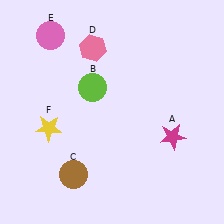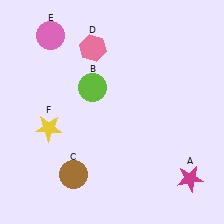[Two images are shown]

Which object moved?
The magenta star (A) moved down.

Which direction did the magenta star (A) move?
The magenta star (A) moved down.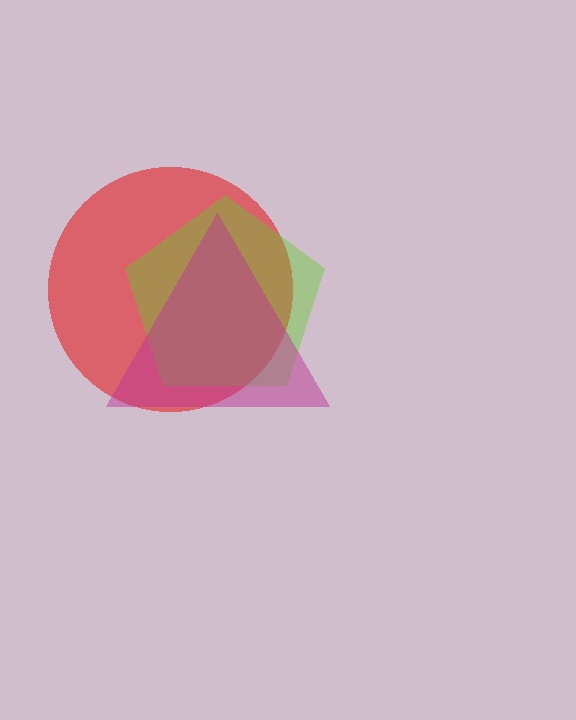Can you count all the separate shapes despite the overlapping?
Yes, there are 3 separate shapes.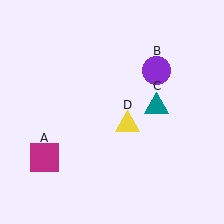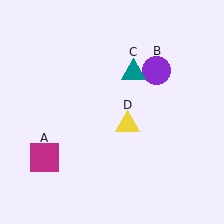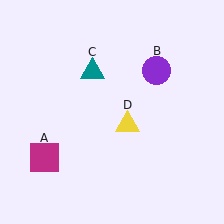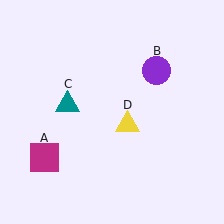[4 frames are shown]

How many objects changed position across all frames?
1 object changed position: teal triangle (object C).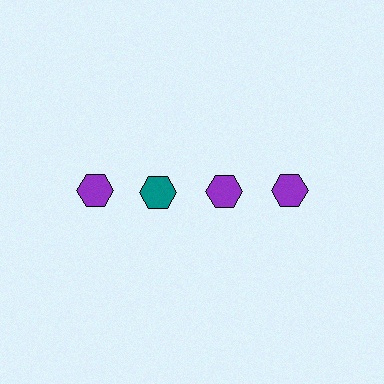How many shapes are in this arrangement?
There are 4 shapes arranged in a grid pattern.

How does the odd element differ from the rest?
It has a different color: teal instead of purple.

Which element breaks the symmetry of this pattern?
The teal hexagon in the top row, second from left column breaks the symmetry. All other shapes are purple hexagons.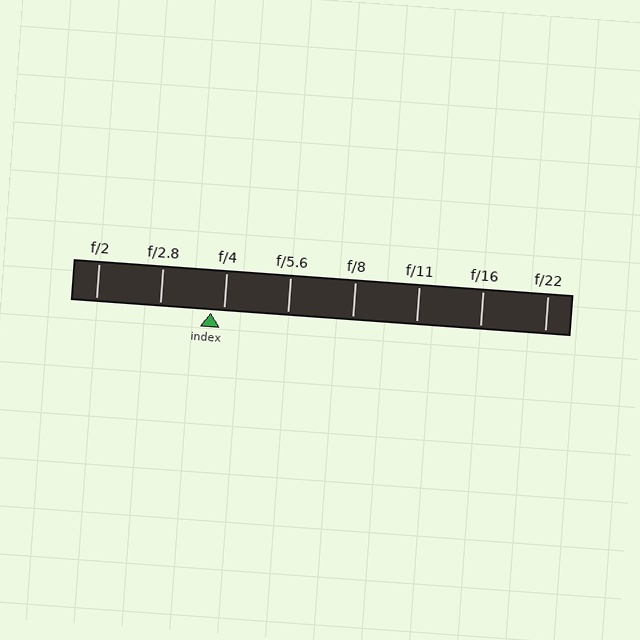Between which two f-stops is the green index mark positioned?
The index mark is between f/2.8 and f/4.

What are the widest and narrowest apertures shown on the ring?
The widest aperture shown is f/2 and the narrowest is f/22.